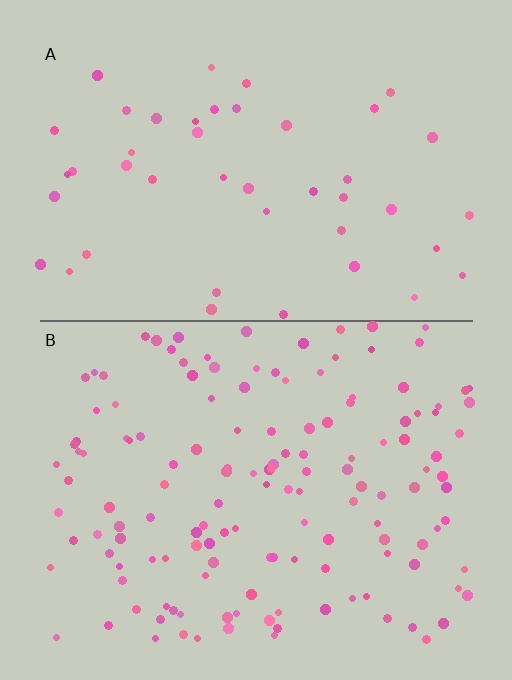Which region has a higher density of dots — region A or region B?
B (the bottom).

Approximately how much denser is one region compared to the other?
Approximately 3.2× — region B over region A.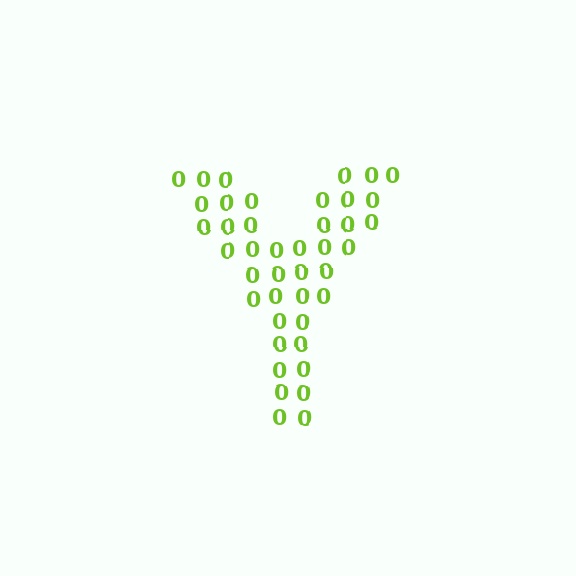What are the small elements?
The small elements are digit 0's.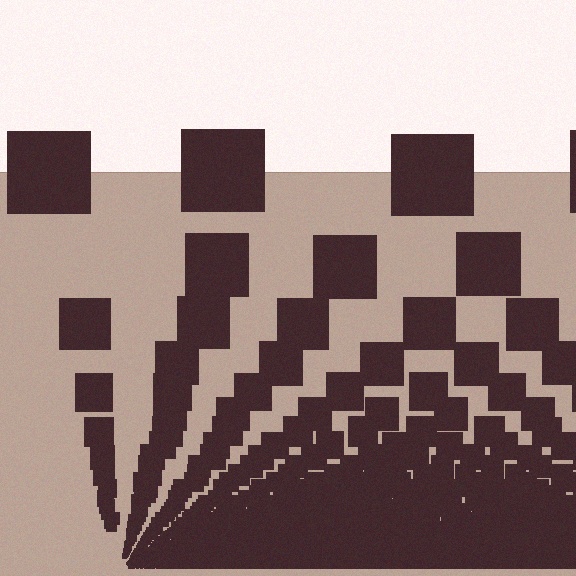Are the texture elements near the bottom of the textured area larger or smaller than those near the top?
Smaller. The gradient is inverted — elements near the bottom are smaller and denser.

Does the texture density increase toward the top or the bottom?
Density increases toward the bottom.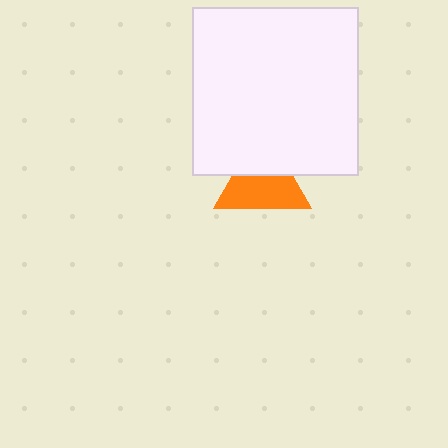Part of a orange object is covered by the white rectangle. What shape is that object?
It is a triangle.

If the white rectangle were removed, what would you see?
You would see the complete orange triangle.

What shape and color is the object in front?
The object in front is a white rectangle.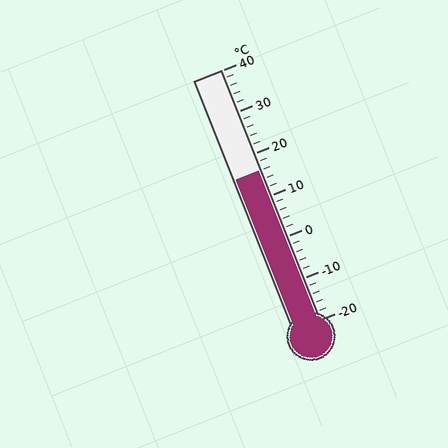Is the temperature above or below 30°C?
The temperature is below 30°C.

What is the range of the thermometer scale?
The thermometer scale ranges from -20°C to 40°C.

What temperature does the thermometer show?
The thermometer shows approximately 16°C.